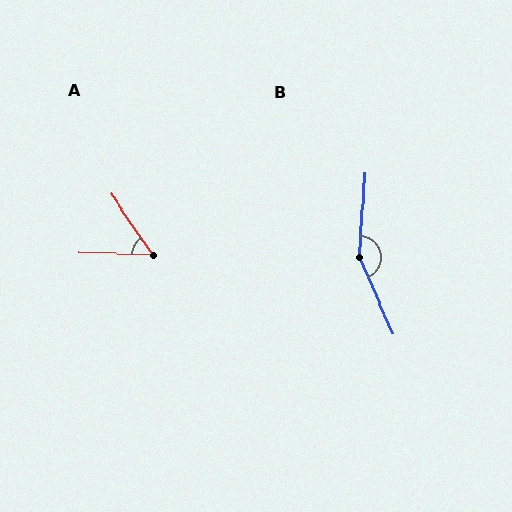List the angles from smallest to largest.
A (54°), B (153°).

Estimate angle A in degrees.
Approximately 54 degrees.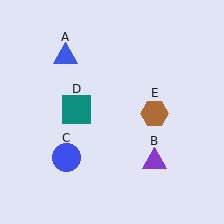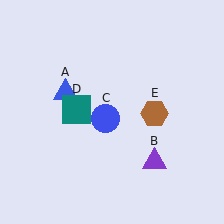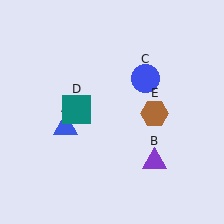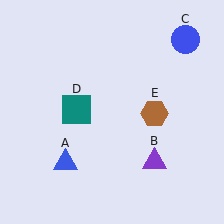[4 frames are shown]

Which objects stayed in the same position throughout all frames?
Purple triangle (object B) and teal square (object D) and brown hexagon (object E) remained stationary.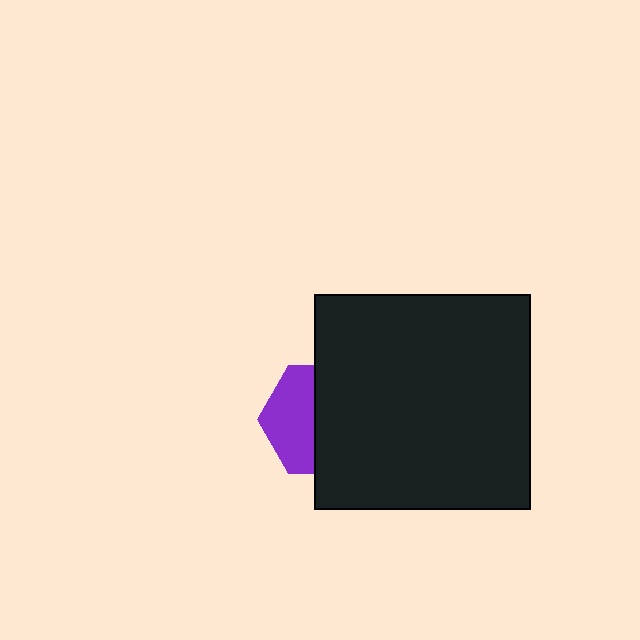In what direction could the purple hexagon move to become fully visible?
The purple hexagon could move left. That would shift it out from behind the black rectangle entirely.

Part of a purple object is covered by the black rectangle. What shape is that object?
It is a hexagon.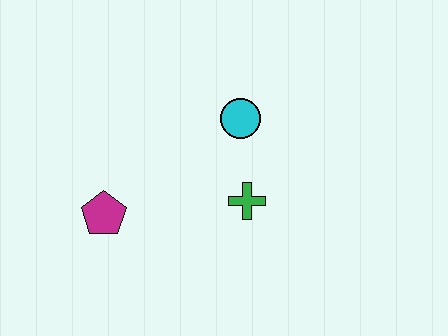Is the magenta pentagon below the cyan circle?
Yes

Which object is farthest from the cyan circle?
The magenta pentagon is farthest from the cyan circle.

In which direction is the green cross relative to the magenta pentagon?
The green cross is to the right of the magenta pentagon.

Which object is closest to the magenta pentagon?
The green cross is closest to the magenta pentagon.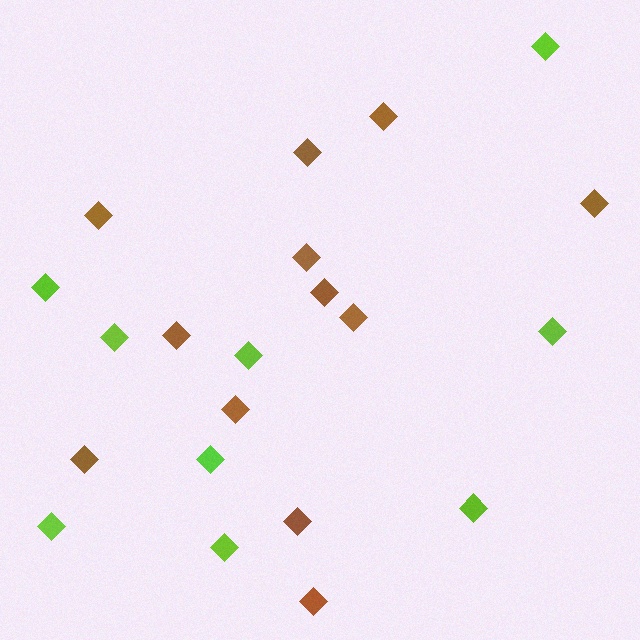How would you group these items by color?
There are 2 groups: one group of brown diamonds (12) and one group of lime diamonds (9).